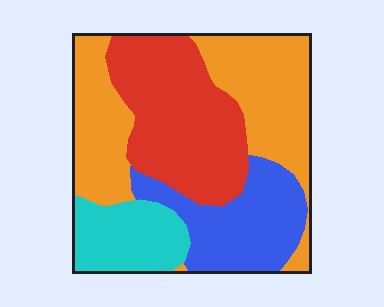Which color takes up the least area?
Cyan, at roughly 15%.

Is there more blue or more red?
Red.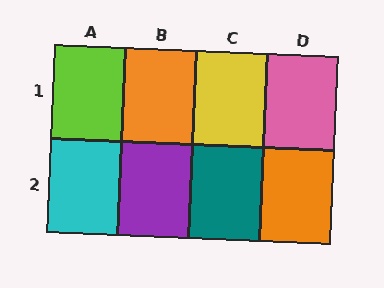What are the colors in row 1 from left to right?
Lime, orange, yellow, pink.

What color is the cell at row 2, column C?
Teal.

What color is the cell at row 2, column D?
Orange.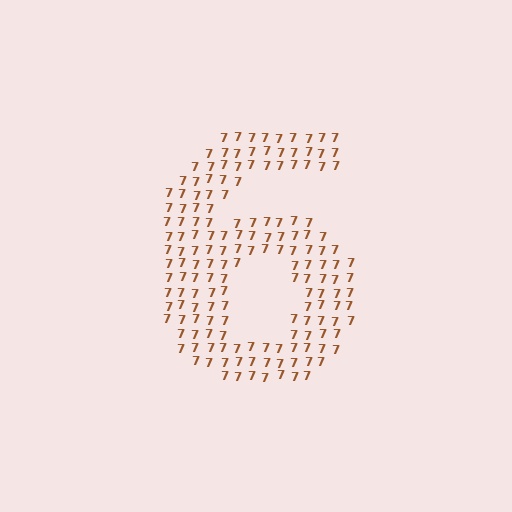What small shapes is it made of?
It is made of small digit 7's.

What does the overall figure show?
The overall figure shows the digit 6.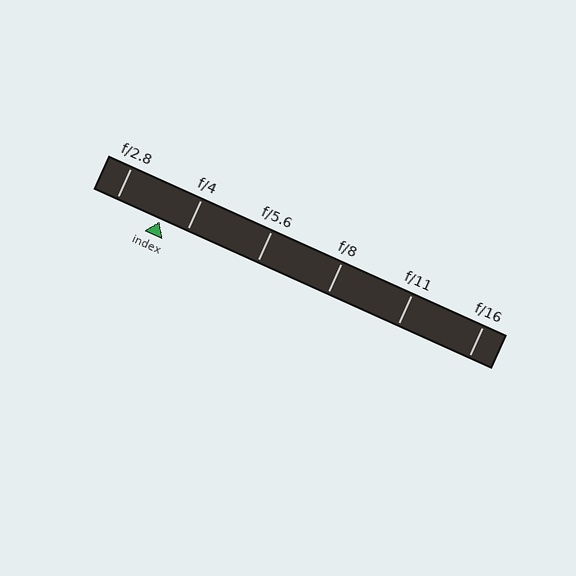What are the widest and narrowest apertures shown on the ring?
The widest aperture shown is f/2.8 and the narrowest is f/16.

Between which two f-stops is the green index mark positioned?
The index mark is between f/2.8 and f/4.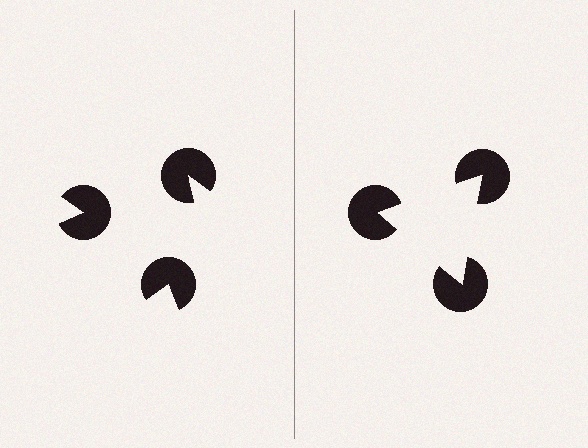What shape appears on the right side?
An illusory triangle.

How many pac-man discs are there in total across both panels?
6 — 3 on each side.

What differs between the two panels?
The pac-man discs are positioned identically on both sides; only the wedge orientations differ. On the right they align to a triangle; on the left they are misaligned.